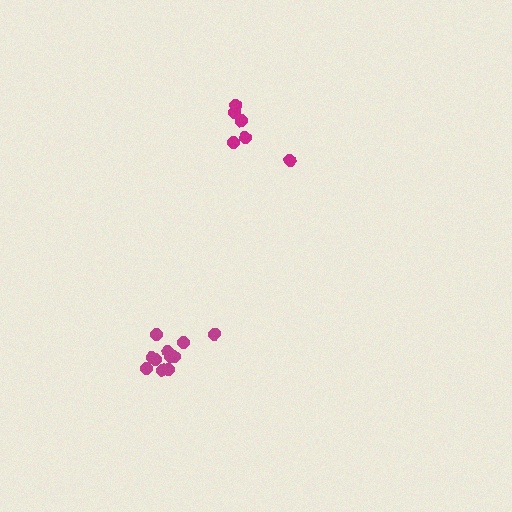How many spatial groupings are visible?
There are 2 spatial groupings.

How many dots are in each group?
Group 1: 6 dots, Group 2: 11 dots (17 total).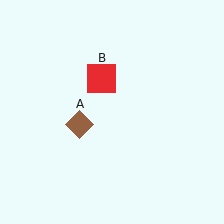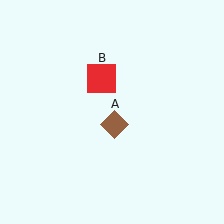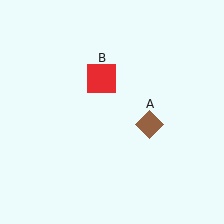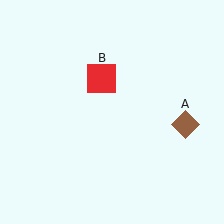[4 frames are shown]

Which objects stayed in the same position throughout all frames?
Red square (object B) remained stationary.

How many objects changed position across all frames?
1 object changed position: brown diamond (object A).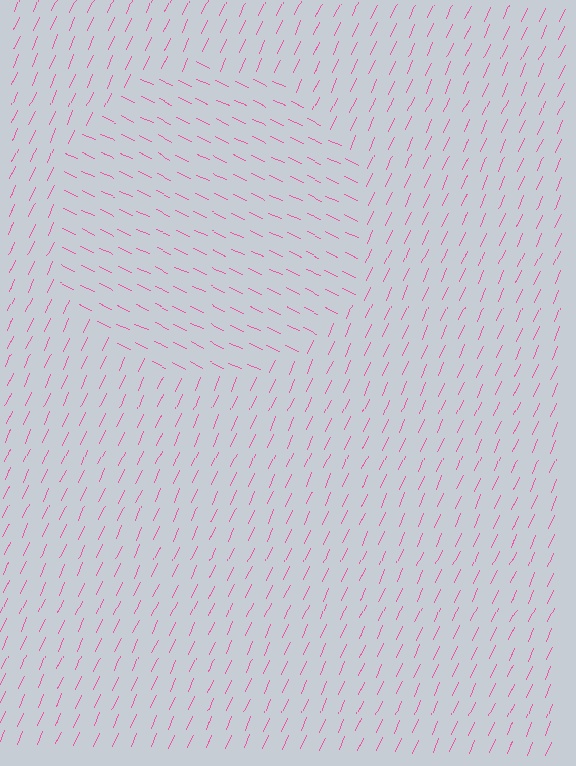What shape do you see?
I see a circle.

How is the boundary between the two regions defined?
The boundary is defined purely by a change in line orientation (approximately 90 degrees difference). All lines are the same color and thickness.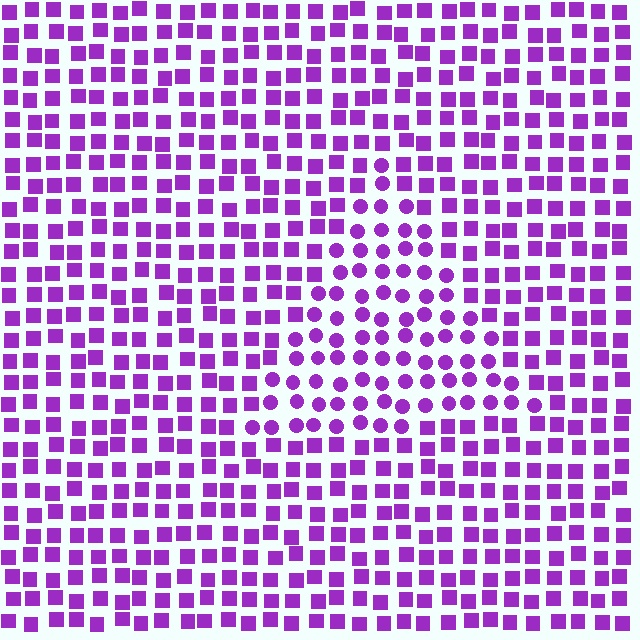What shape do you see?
I see a triangle.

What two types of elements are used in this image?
The image uses circles inside the triangle region and squares outside it.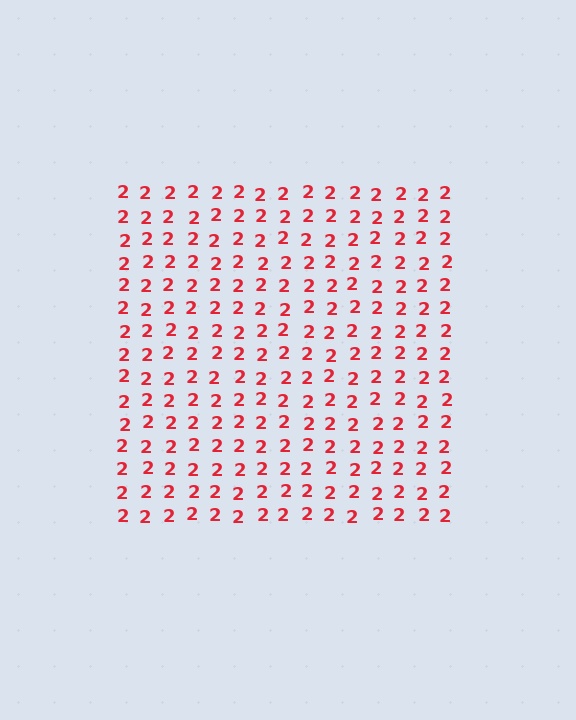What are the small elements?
The small elements are digit 2's.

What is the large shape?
The large shape is a square.